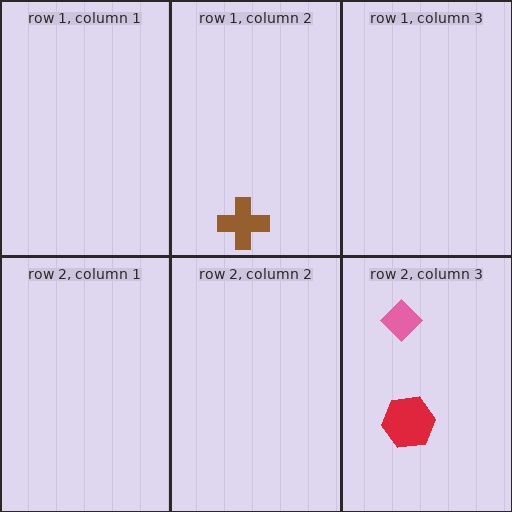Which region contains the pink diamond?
The row 2, column 3 region.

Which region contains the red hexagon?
The row 2, column 3 region.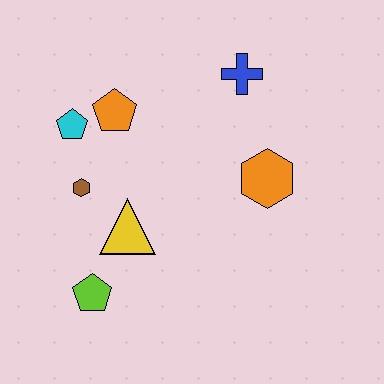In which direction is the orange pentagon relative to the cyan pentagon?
The orange pentagon is to the right of the cyan pentagon.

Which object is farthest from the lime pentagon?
The blue cross is farthest from the lime pentagon.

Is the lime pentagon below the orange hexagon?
Yes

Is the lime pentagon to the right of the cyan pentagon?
Yes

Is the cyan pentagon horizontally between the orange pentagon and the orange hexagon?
No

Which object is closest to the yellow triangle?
The brown hexagon is closest to the yellow triangle.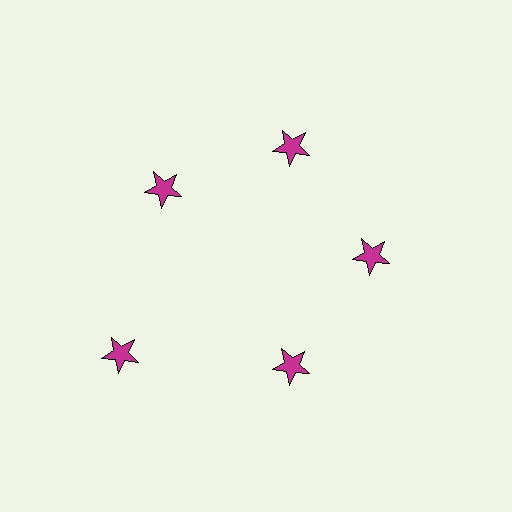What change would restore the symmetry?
The symmetry would be restored by moving it inward, back onto the ring so that all 5 stars sit at equal angles and equal distance from the center.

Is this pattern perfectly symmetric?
No. The 5 magenta stars are arranged in a ring, but one element near the 8 o'clock position is pushed outward from the center, breaking the 5-fold rotational symmetry.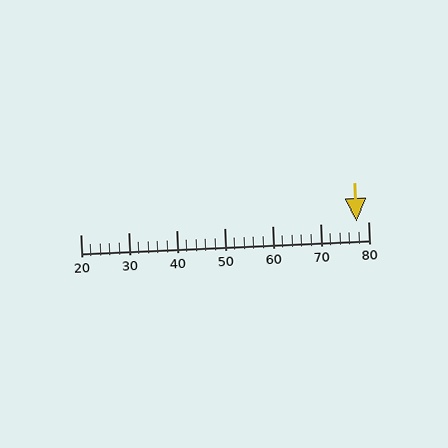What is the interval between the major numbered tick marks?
The major tick marks are spaced 10 units apart.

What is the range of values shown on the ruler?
The ruler shows values from 20 to 80.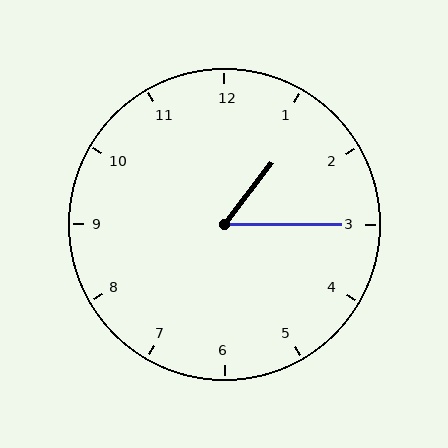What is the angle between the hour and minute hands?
Approximately 52 degrees.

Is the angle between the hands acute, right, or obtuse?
It is acute.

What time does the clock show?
1:15.